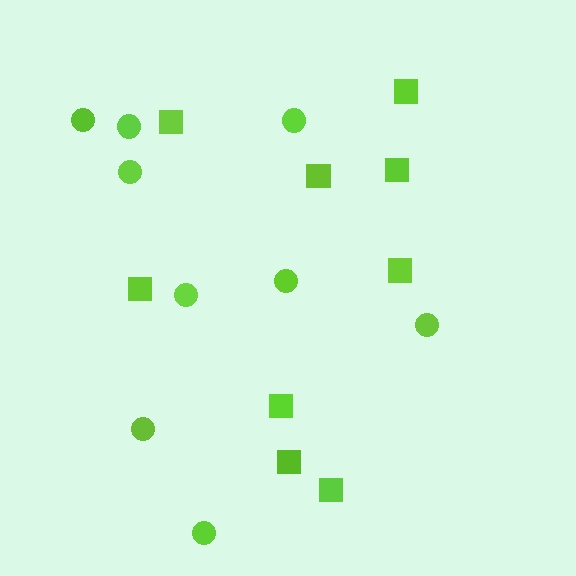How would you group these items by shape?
There are 2 groups: one group of squares (9) and one group of circles (9).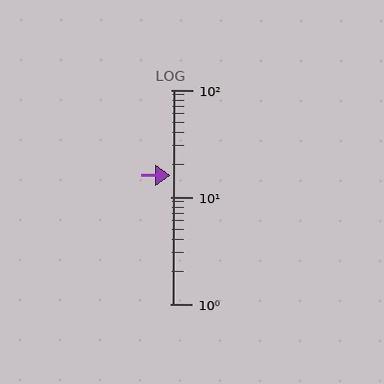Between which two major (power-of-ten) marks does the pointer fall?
The pointer is between 10 and 100.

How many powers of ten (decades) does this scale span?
The scale spans 2 decades, from 1 to 100.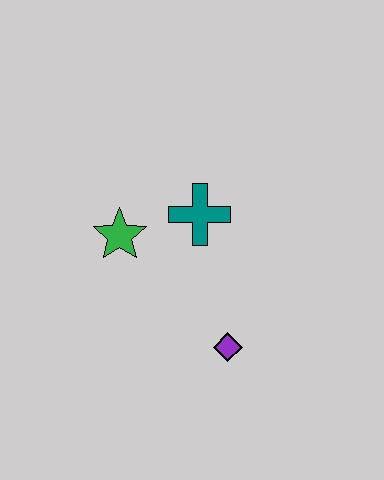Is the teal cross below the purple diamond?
No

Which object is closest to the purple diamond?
The teal cross is closest to the purple diamond.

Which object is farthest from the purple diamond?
The green star is farthest from the purple diamond.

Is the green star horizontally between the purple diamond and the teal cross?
No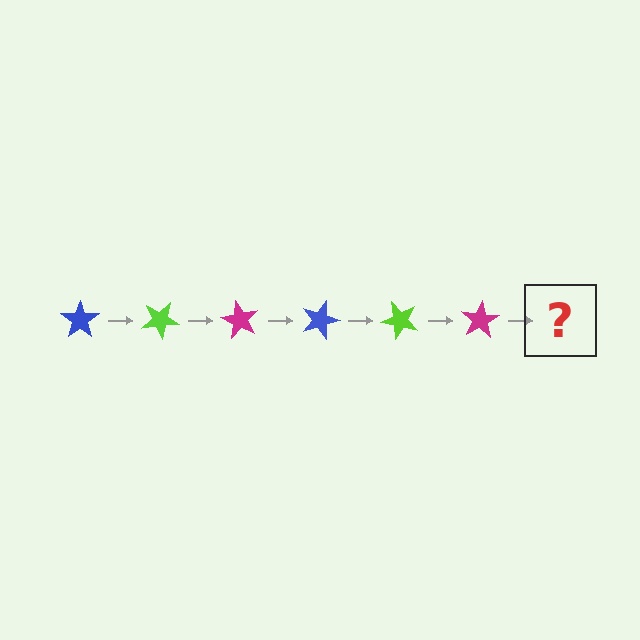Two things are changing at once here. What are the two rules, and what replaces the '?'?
The two rules are that it rotates 30 degrees each step and the color cycles through blue, lime, and magenta. The '?' should be a blue star, rotated 180 degrees from the start.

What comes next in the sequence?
The next element should be a blue star, rotated 180 degrees from the start.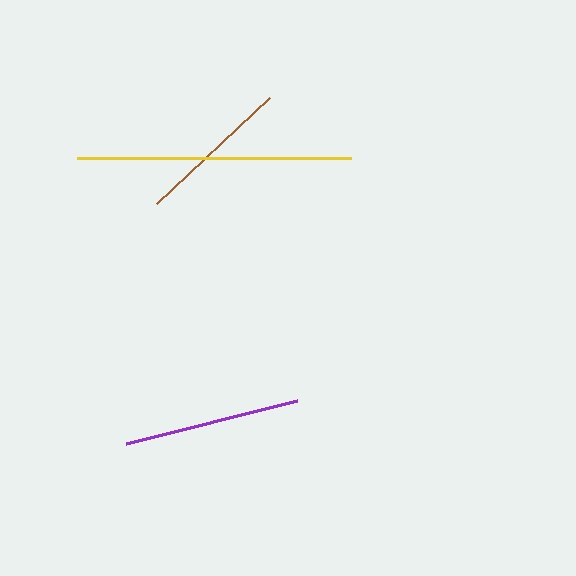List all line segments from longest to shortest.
From longest to shortest: yellow, purple, brown.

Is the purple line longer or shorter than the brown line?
The purple line is longer than the brown line.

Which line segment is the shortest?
The brown line is the shortest at approximately 154 pixels.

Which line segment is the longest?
The yellow line is the longest at approximately 274 pixels.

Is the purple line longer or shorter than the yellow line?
The yellow line is longer than the purple line.